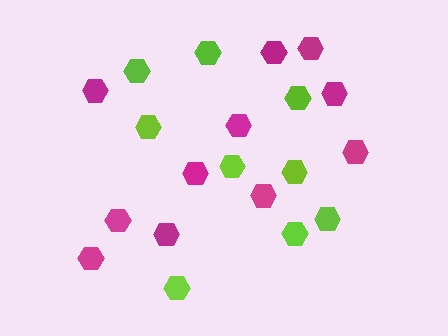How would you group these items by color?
There are 2 groups: one group of magenta hexagons (11) and one group of lime hexagons (9).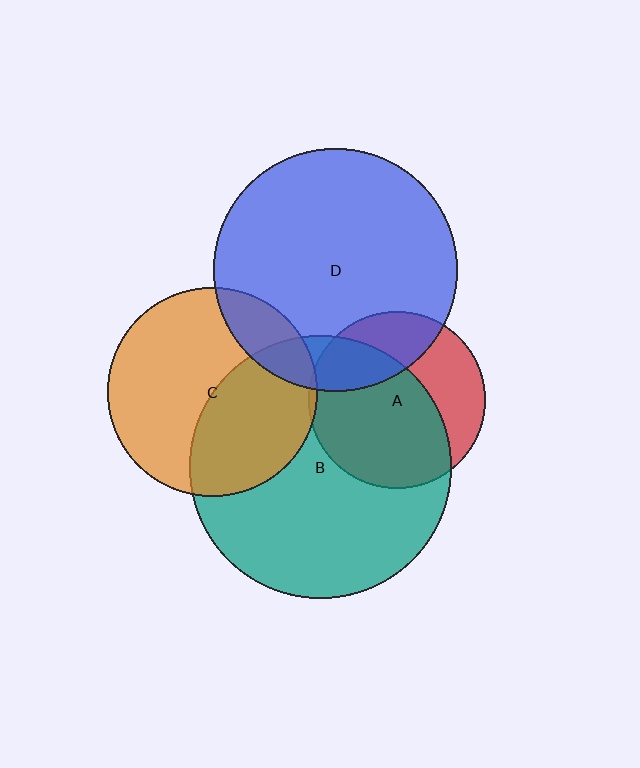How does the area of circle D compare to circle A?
Approximately 1.9 times.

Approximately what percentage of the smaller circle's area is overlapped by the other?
Approximately 65%.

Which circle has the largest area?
Circle B (teal).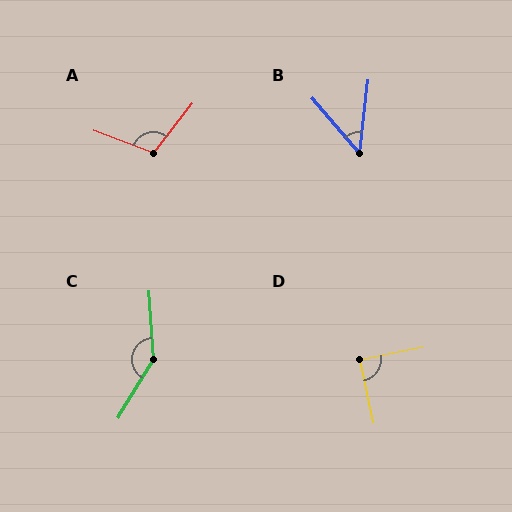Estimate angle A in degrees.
Approximately 108 degrees.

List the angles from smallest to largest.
B (47°), D (89°), A (108°), C (145°).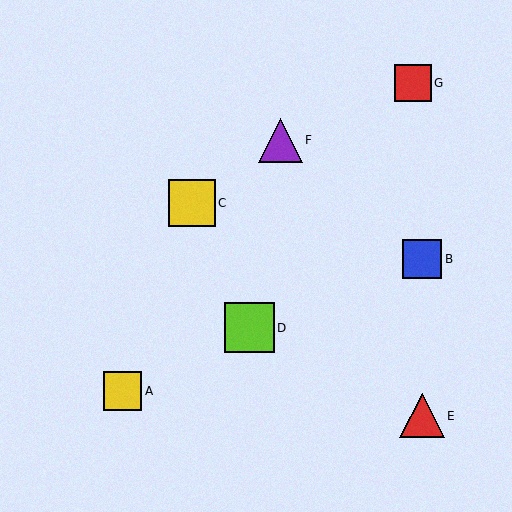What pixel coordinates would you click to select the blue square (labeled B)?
Click at (422, 259) to select the blue square B.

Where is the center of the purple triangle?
The center of the purple triangle is at (280, 140).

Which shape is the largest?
The lime square (labeled D) is the largest.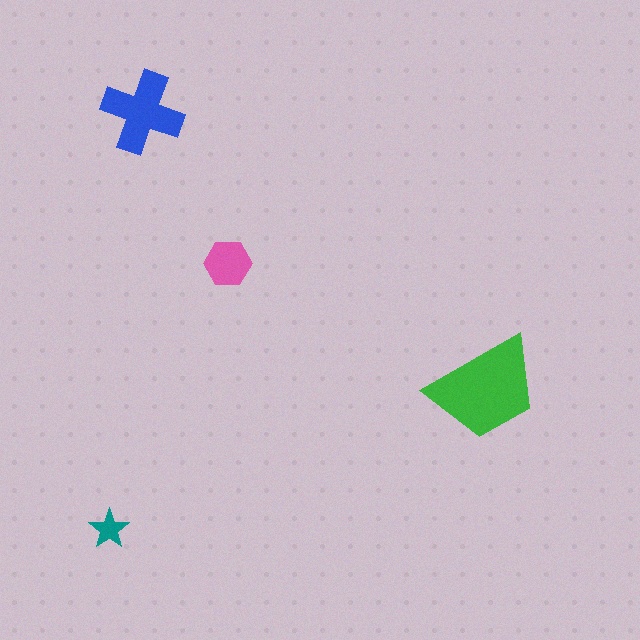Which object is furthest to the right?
The green trapezoid is rightmost.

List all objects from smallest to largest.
The teal star, the pink hexagon, the blue cross, the green trapezoid.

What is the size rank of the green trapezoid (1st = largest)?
1st.